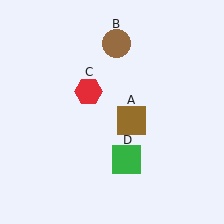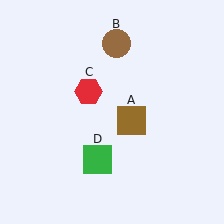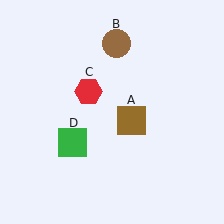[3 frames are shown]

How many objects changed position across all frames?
1 object changed position: green square (object D).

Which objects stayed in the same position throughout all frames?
Brown square (object A) and brown circle (object B) and red hexagon (object C) remained stationary.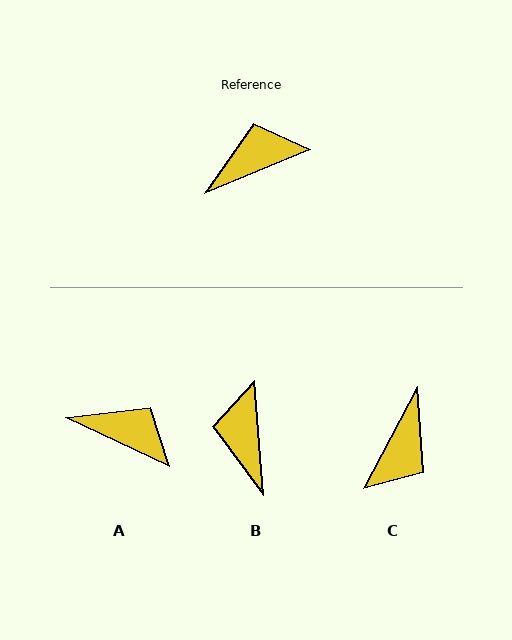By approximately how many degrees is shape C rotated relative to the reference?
Approximately 140 degrees clockwise.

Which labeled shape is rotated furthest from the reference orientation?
C, about 140 degrees away.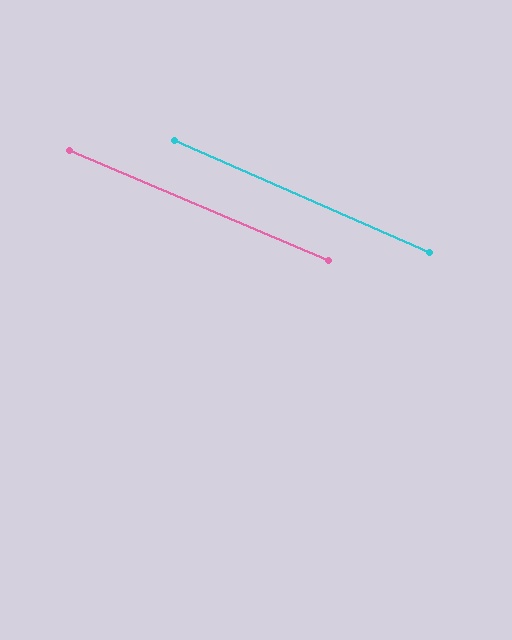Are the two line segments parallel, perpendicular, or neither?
Parallel — their directions differ by only 0.7°.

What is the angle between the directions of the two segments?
Approximately 1 degree.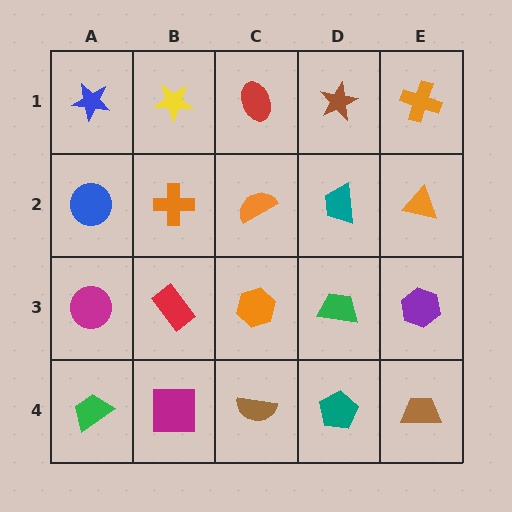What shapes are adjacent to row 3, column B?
An orange cross (row 2, column B), a magenta square (row 4, column B), a magenta circle (row 3, column A), an orange hexagon (row 3, column C).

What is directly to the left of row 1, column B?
A blue star.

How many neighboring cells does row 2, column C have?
4.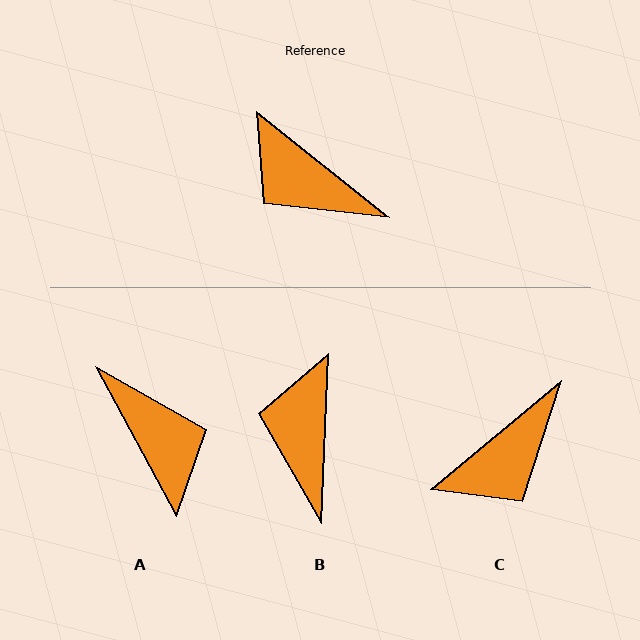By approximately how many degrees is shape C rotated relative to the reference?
Approximately 78 degrees counter-clockwise.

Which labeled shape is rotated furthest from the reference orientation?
A, about 157 degrees away.